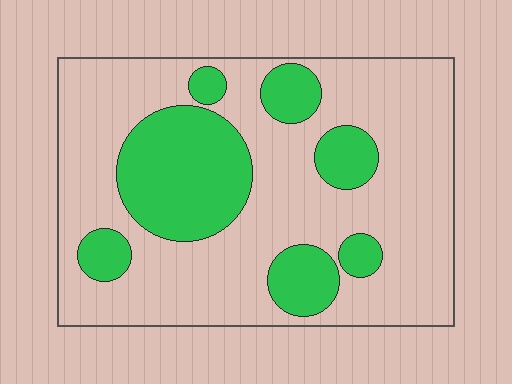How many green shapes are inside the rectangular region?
7.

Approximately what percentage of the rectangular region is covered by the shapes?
Approximately 30%.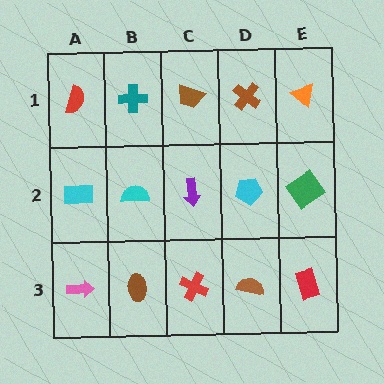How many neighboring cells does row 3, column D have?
3.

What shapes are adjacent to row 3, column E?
A green diamond (row 2, column E), a brown semicircle (row 3, column D).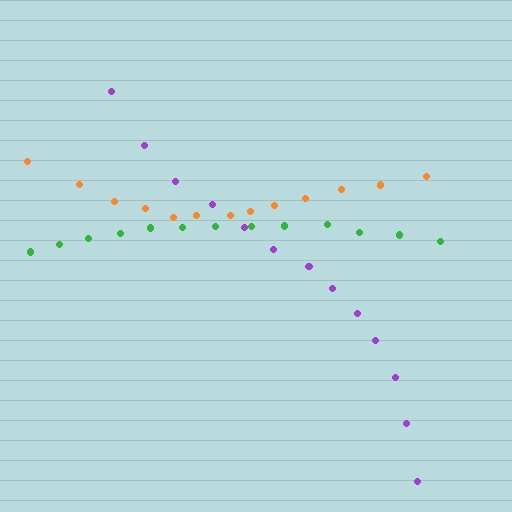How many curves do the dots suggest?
There are 3 distinct paths.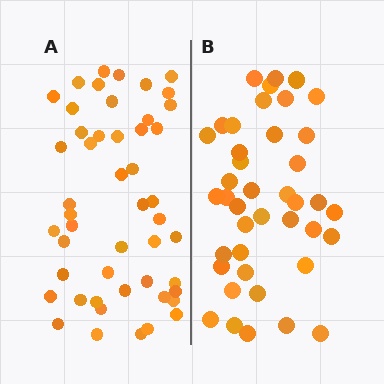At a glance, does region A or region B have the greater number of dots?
Region A (the left region) has more dots.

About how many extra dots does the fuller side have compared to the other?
Region A has roughly 8 or so more dots than region B.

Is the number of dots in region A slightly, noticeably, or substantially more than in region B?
Region A has only slightly more — the two regions are fairly close. The ratio is roughly 1.2 to 1.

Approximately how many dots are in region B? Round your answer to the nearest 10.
About 40 dots. (The exact count is 41, which rounds to 40.)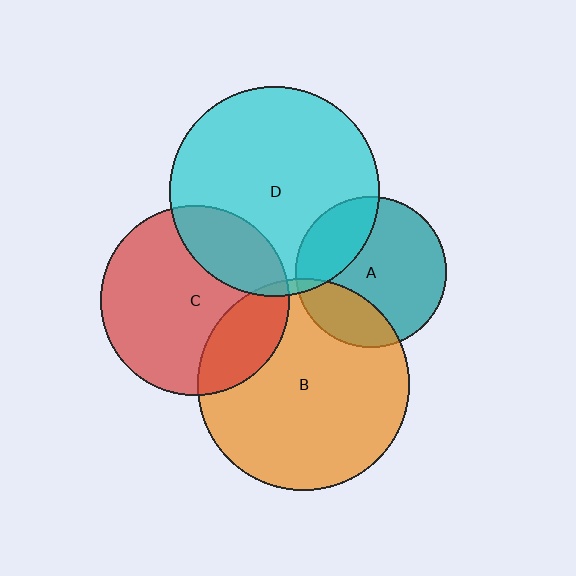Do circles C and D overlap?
Yes.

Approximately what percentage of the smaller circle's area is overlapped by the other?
Approximately 25%.